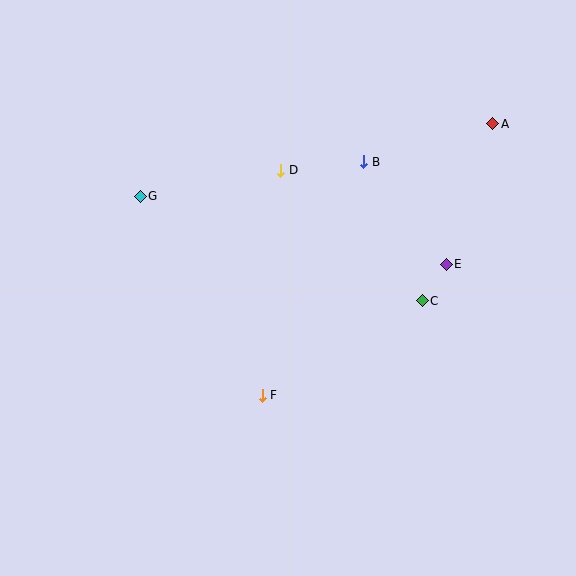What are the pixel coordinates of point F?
Point F is at (262, 395).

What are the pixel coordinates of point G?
Point G is at (140, 196).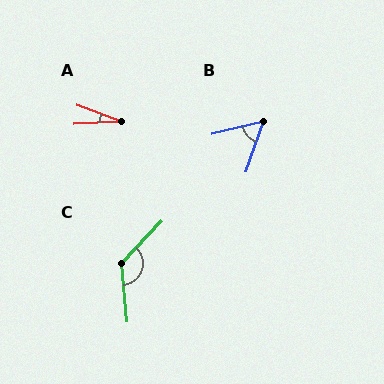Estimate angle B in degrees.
Approximately 57 degrees.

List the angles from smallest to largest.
A (24°), B (57°), C (132°).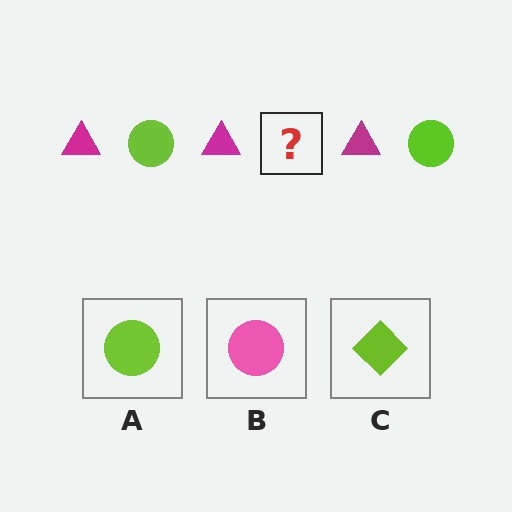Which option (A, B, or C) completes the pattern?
A.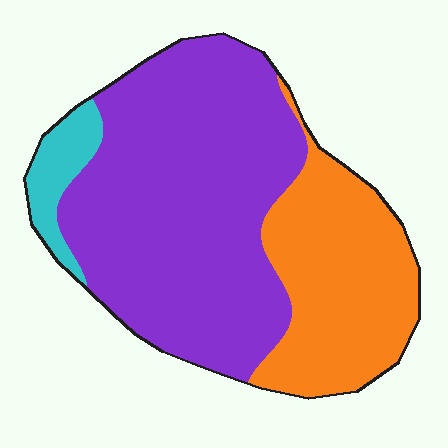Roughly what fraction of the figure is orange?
Orange takes up between a sixth and a third of the figure.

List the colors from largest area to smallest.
From largest to smallest: purple, orange, cyan.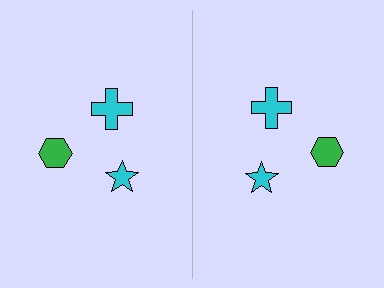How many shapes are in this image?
There are 6 shapes in this image.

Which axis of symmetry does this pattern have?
The pattern has a vertical axis of symmetry running through the center of the image.